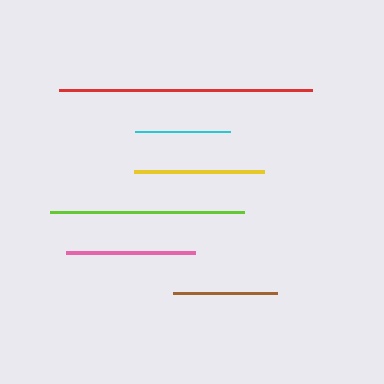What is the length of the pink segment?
The pink segment is approximately 129 pixels long.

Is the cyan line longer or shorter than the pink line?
The pink line is longer than the cyan line.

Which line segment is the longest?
The red line is the longest at approximately 254 pixels.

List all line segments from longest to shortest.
From longest to shortest: red, lime, yellow, pink, brown, cyan.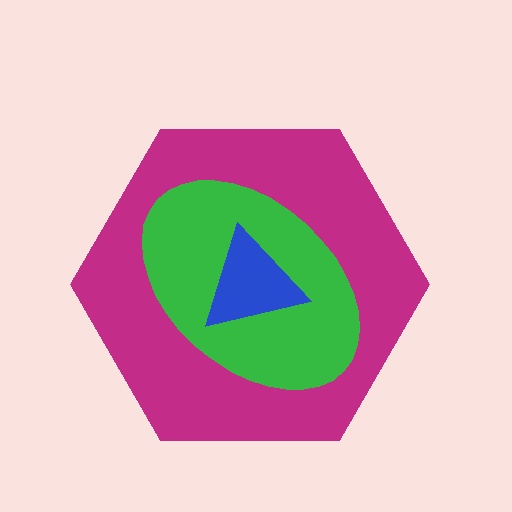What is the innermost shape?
The blue triangle.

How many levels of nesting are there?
3.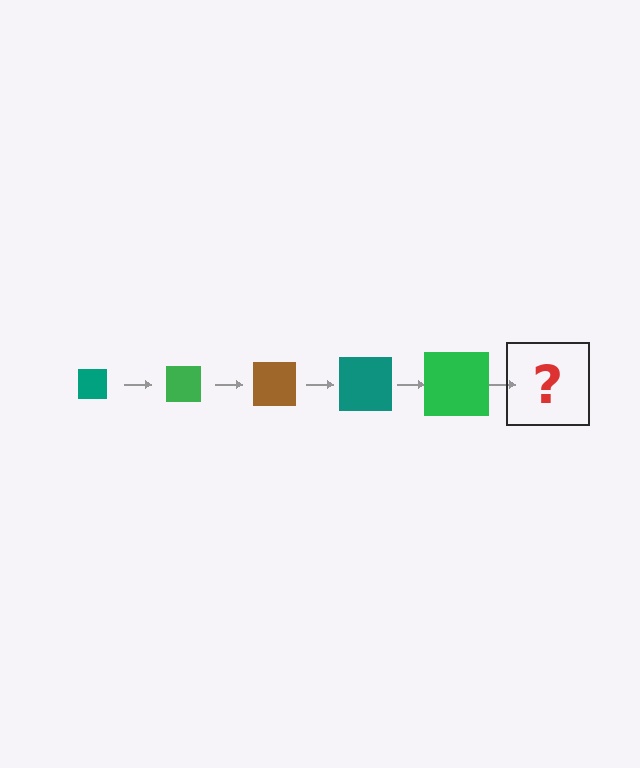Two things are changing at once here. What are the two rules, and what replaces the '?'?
The two rules are that the square grows larger each step and the color cycles through teal, green, and brown. The '?' should be a brown square, larger than the previous one.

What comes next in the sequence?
The next element should be a brown square, larger than the previous one.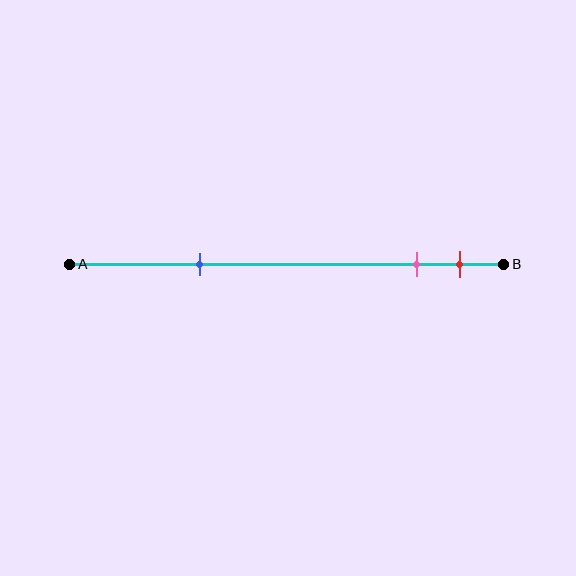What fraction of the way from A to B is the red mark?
The red mark is approximately 90% (0.9) of the way from A to B.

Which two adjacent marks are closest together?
The pink and red marks are the closest adjacent pair.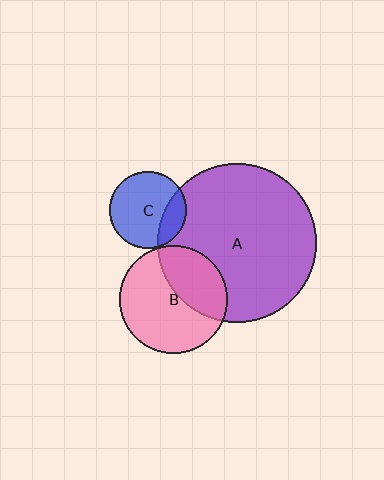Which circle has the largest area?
Circle A (purple).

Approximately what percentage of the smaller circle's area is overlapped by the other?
Approximately 20%.